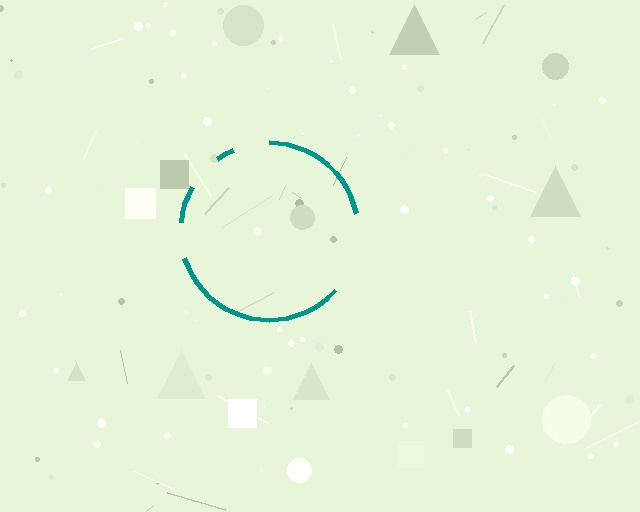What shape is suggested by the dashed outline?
The dashed outline suggests a circle.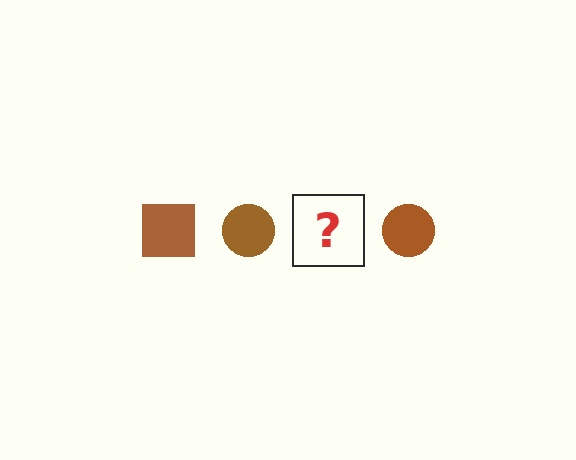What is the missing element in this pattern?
The missing element is a brown square.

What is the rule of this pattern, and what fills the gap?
The rule is that the pattern cycles through square, circle shapes in brown. The gap should be filled with a brown square.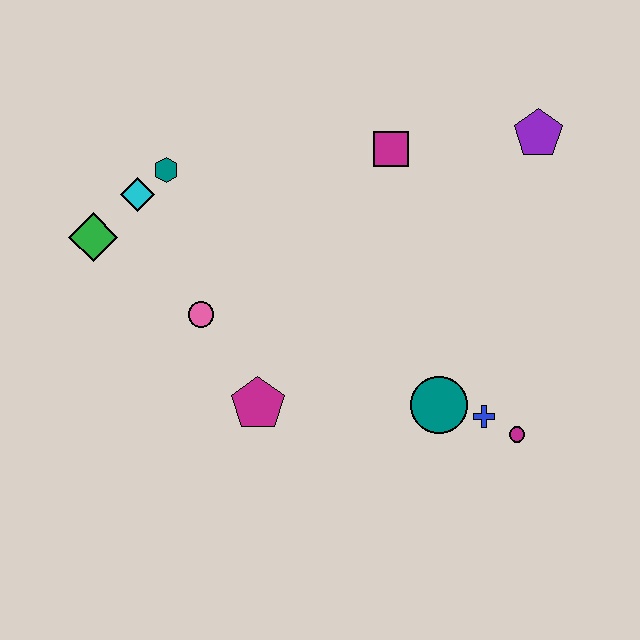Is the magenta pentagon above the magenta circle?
Yes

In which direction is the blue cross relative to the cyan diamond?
The blue cross is to the right of the cyan diamond.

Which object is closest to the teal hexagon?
The cyan diamond is closest to the teal hexagon.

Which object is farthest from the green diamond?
The magenta circle is farthest from the green diamond.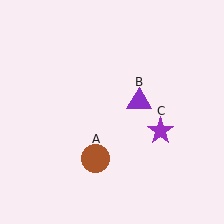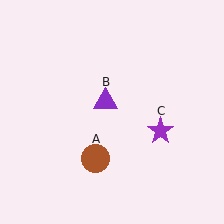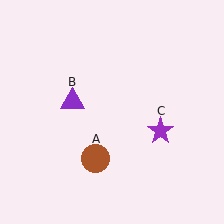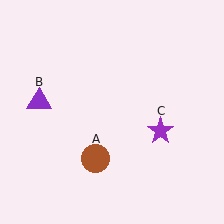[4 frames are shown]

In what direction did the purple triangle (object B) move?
The purple triangle (object B) moved left.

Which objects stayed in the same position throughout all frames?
Brown circle (object A) and purple star (object C) remained stationary.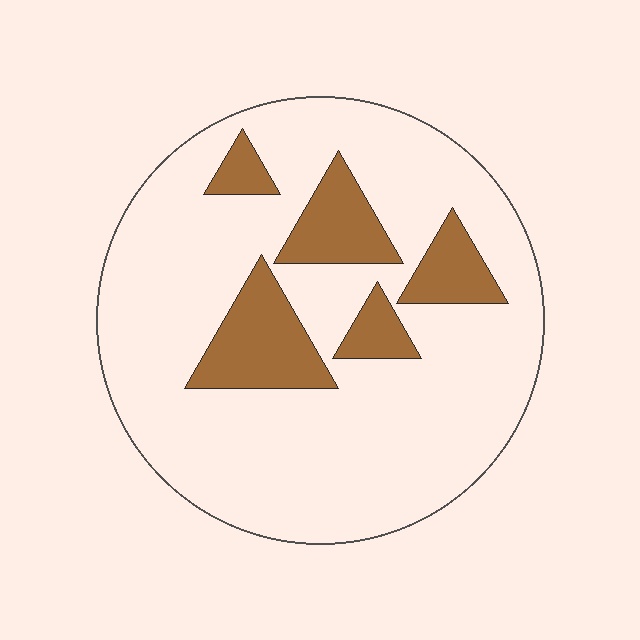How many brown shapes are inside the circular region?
5.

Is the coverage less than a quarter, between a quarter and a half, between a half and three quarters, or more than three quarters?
Less than a quarter.